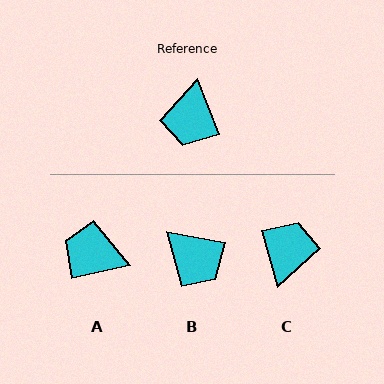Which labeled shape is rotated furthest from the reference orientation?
C, about 175 degrees away.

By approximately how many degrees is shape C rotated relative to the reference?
Approximately 175 degrees counter-clockwise.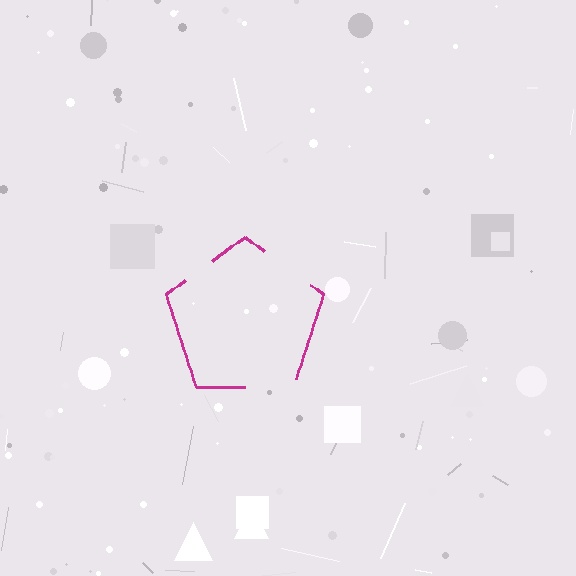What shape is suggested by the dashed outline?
The dashed outline suggests a pentagon.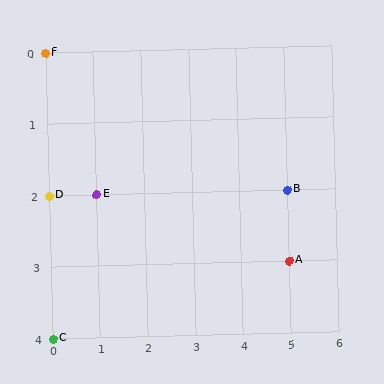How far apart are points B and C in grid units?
Points B and C are 5 columns and 2 rows apart (about 5.4 grid units diagonally).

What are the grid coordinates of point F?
Point F is at grid coordinates (0, 0).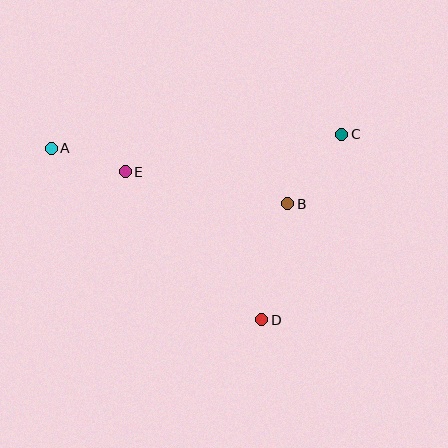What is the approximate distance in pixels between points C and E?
The distance between C and E is approximately 220 pixels.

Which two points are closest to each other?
Points A and E are closest to each other.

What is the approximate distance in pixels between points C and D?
The distance between C and D is approximately 202 pixels.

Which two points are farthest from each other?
Points A and C are farthest from each other.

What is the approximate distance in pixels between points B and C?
The distance between B and C is approximately 88 pixels.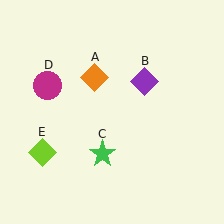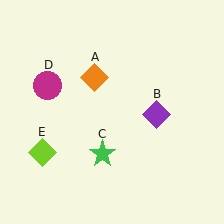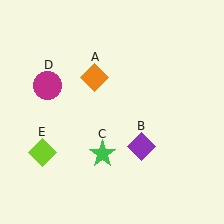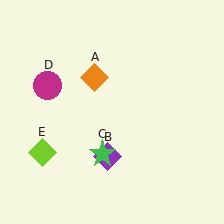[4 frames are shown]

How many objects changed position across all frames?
1 object changed position: purple diamond (object B).